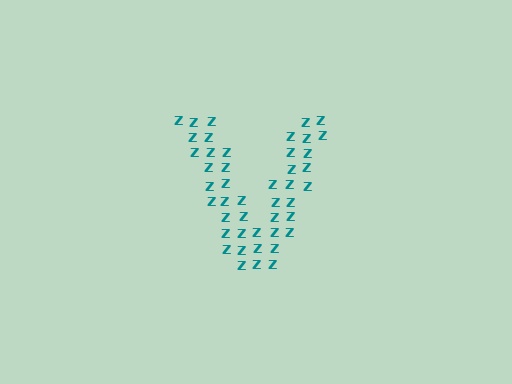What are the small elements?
The small elements are letter Z's.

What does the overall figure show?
The overall figure shows the letter V.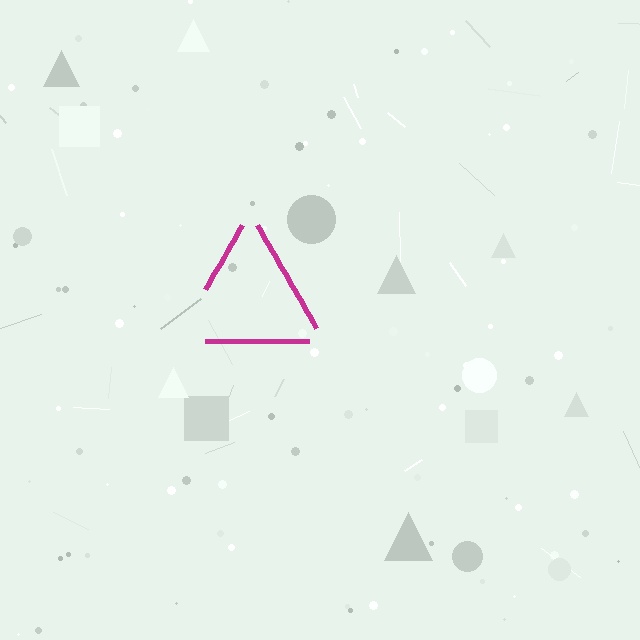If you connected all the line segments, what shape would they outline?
They would outline a triangle.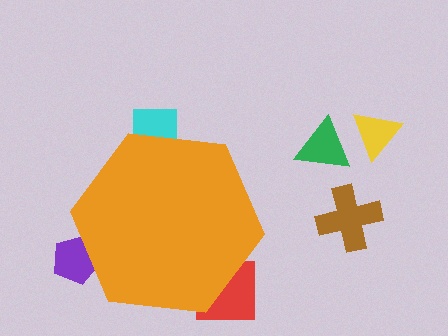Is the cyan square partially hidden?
Yes, the cyan square is partially hidden behind the orange hexagon.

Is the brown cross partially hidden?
No, the brown cross is fully visible.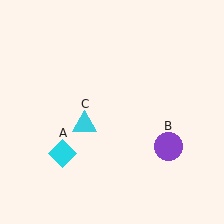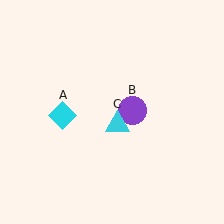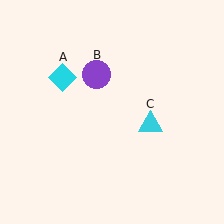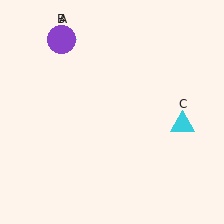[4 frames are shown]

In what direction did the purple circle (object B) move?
The purple circle (object B) moved up and to the left.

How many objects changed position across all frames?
3 objects changed position: cyan diamond (object A), purple circle (object B), cyan triangle (object C).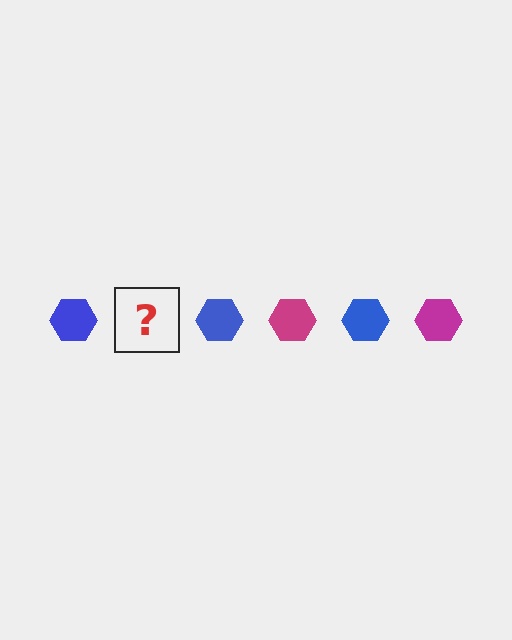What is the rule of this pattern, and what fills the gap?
The rule is that the pattern cycles through blue, magenta hexagons. The gap should be filled with a magenta hexagon.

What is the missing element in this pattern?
The missing element is a magenta hexagon.